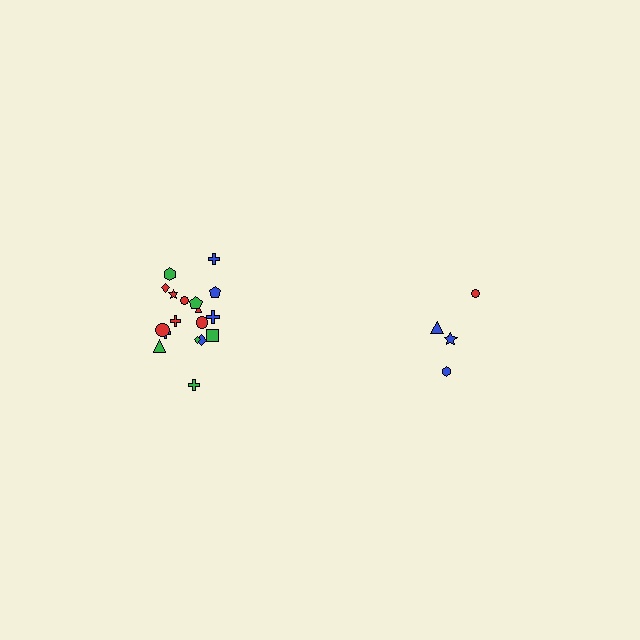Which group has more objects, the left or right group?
The left group.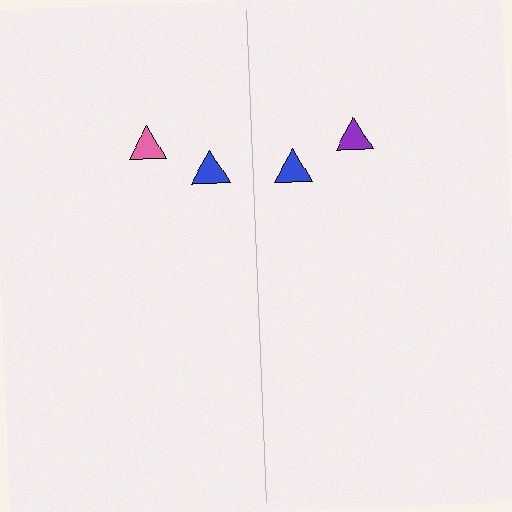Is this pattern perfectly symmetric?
No, the pattern is not perfectly symmetric. The purple triangle on the right side breaks the symmetry — its mirror counterpart is pink.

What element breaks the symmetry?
The purple triangle on the right side breaks the symmetry — its mirror counterpart is pink.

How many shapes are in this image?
There are 4 shapes in this image.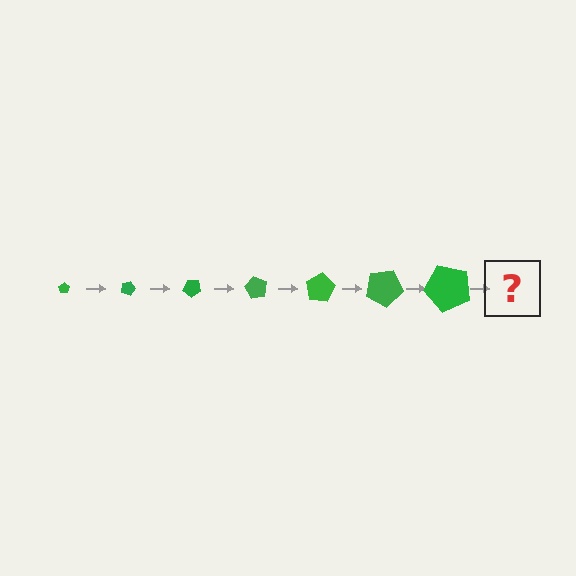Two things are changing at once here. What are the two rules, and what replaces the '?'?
The two rules are that the pentagon grows larger each step and it rotates 20 degrees each step. The '?' should be a pentagon, larger than the previous one and rotated 140 degrees from the start.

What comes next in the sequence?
The next element should be a pentagon, larger than the previous one and rotated 140 degrees from the start.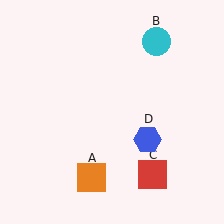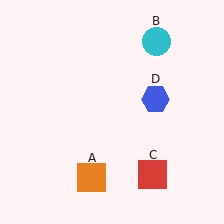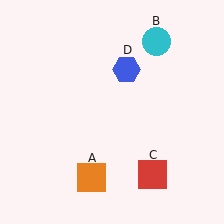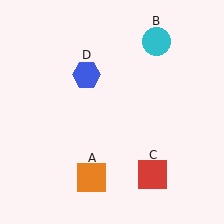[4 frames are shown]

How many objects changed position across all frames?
1 object changed position: blue hexagon (object D).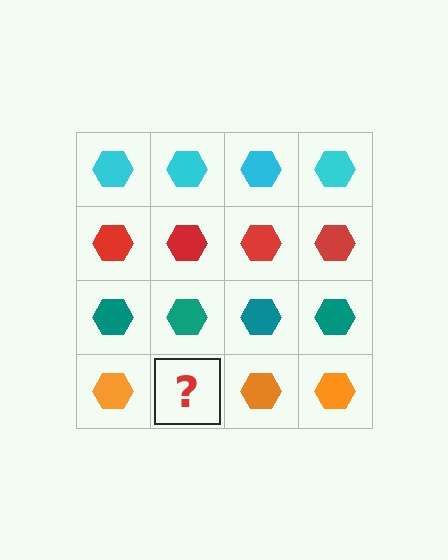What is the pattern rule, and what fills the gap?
The rule is that each row has a consistent color. The gap should be filled with an orange hexagon.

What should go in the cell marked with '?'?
The missing cell should contain an orange hexagon.